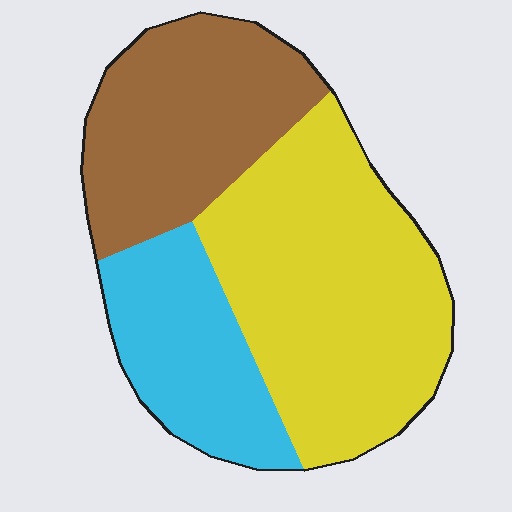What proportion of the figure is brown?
Brown takes up about one third (1/3) of the figure.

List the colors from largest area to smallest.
From largest to smallest: yellow, brown, cyan.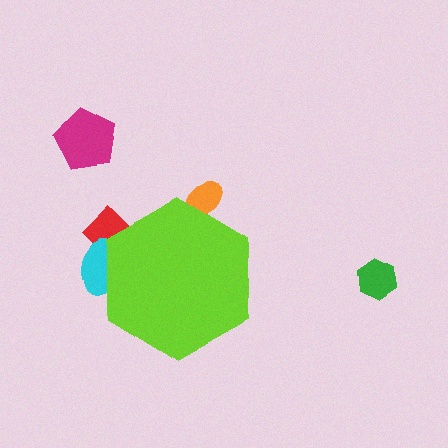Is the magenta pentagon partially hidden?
No, the magenta pentagon is fully visible.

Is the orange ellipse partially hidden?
Yes, the orange ellipse is partially hidden behind the lime hexagon.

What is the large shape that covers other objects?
A lime hexagon.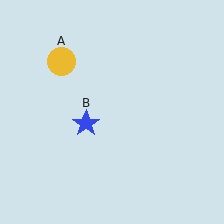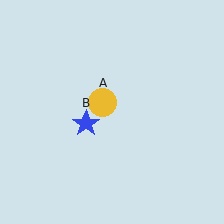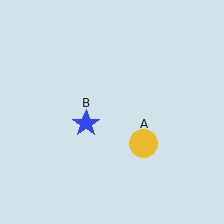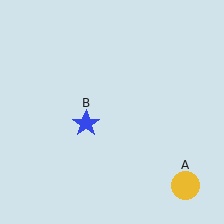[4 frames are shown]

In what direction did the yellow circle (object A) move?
The yellow circle (object A) moved down and to the right.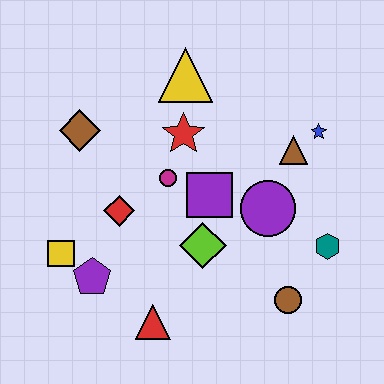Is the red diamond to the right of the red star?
No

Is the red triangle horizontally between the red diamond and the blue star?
Yes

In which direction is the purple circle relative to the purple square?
The purple circle is to the right of the purple square.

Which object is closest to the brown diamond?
The red diamond is closest to the brown diamond.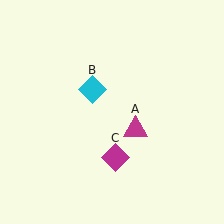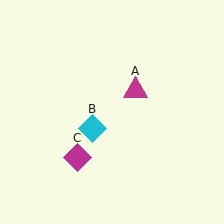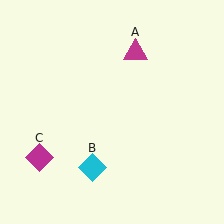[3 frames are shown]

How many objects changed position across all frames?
3 objects changed position: magenta triangle (object A), cyan diamond (object B), magenta diamond (object C).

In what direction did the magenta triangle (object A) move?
The magenta triangle (object A) moved up.